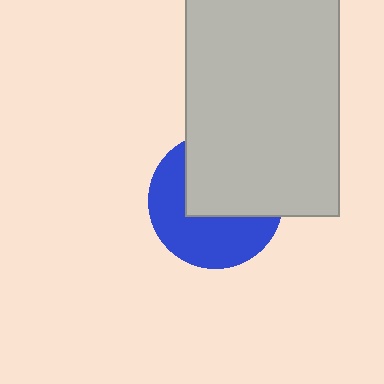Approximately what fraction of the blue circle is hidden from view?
Roughly 50% of the blue circle is hidden behind the light gray rectangle.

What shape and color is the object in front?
The object in front is a light gray rectangle.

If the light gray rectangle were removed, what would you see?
You would see the complete blue circle.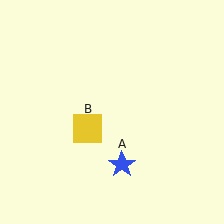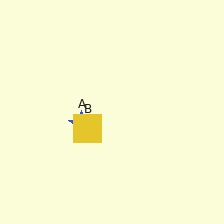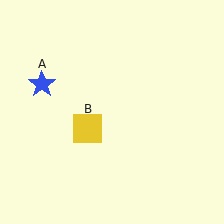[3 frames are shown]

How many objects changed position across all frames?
1 object changed position: blue star (object A).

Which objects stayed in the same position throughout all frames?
Yellow square (object B) remained stationary.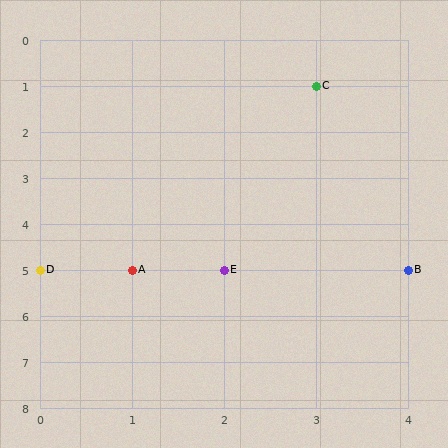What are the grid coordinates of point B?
Point B is at grid coordinates (4, 5).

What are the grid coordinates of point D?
Point D is at grid coordinates (0, 5).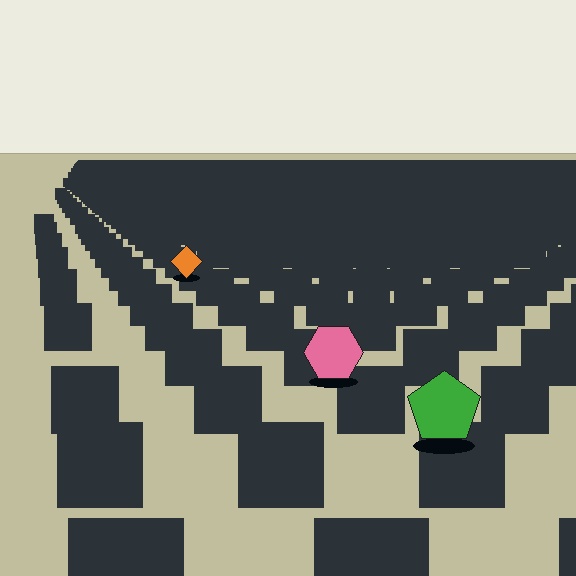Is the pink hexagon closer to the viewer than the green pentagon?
No. The green pentagon is closer — you can tell from the texture gradient: the ground texture is coarser near it.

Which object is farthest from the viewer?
The orange diamond is farthest from the viewer. It appears smaller and the ground texture around it is denser.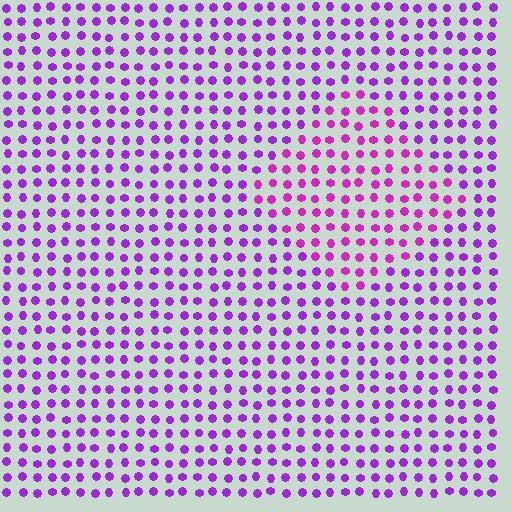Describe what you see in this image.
The image is filled with small purple elements in a uniform arrangement. A diamond-shaped region is visible where the elements are tinted to a slightly different hue, forming a subtle color boundary.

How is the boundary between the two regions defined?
The boundary is defined purely by a slight shift in hue (about 25 degrees). Spacing, size, and orientation are identical on both sides.